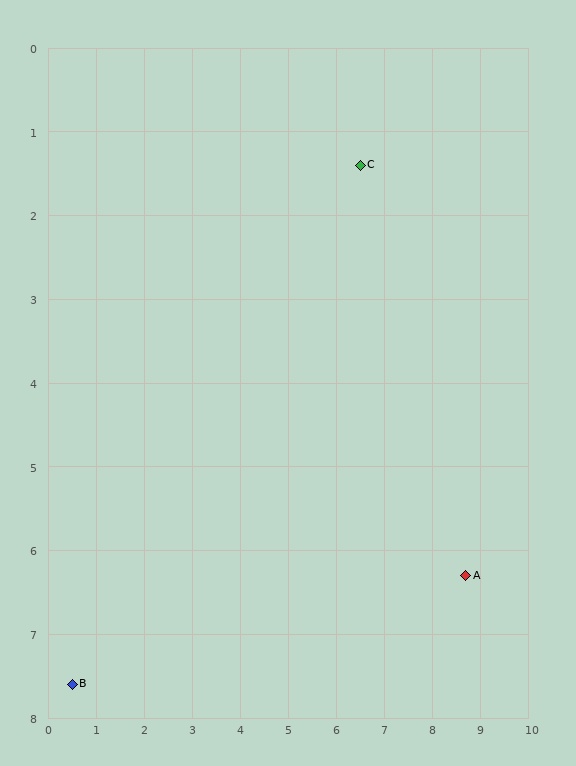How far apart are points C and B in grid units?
Points C and B are about 8.6 grid units apart.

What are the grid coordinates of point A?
Point A is at approximately (8.7, 6.3).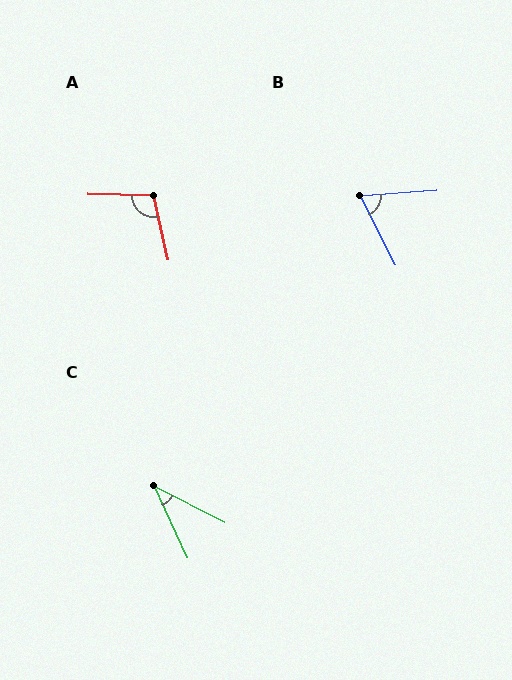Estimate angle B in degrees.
Approximately 67 degrees.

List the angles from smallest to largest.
C (38°), B (67°), A (104°).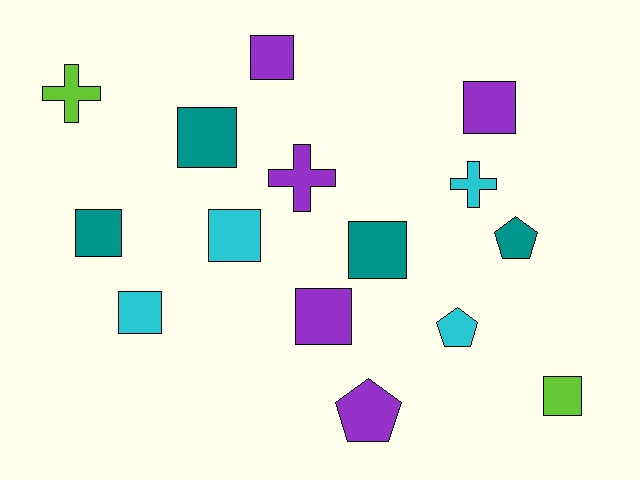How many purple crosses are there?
There is 1 purple cross.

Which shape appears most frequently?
Square, with 9 objects.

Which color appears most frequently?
Purple, with 5 objects.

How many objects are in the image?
There are 15 objects.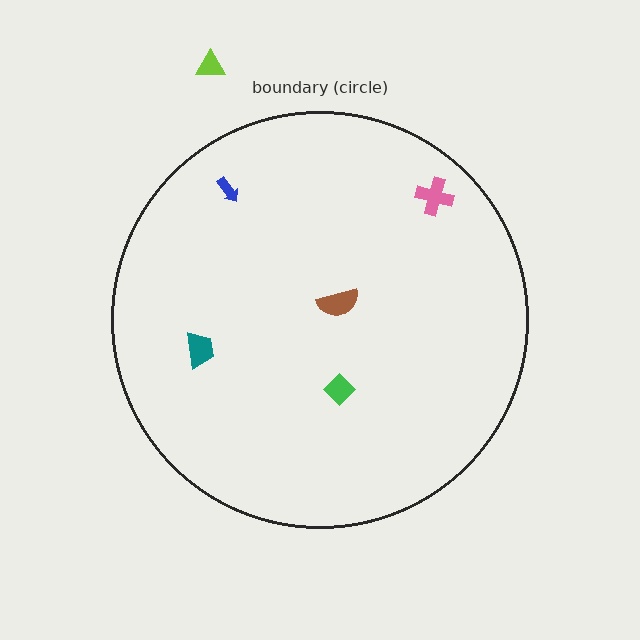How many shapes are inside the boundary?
5 inside, 1 outside.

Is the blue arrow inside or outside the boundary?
Inside.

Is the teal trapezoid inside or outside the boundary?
Inside.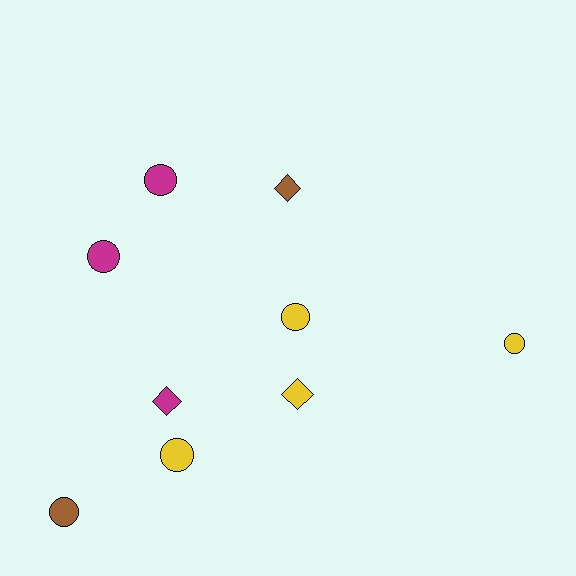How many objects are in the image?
There are 9 objects.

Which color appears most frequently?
Yellow, with 4 objects.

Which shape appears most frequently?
Circle, with 6 objects.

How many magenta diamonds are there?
There is 1 magenta diamond.